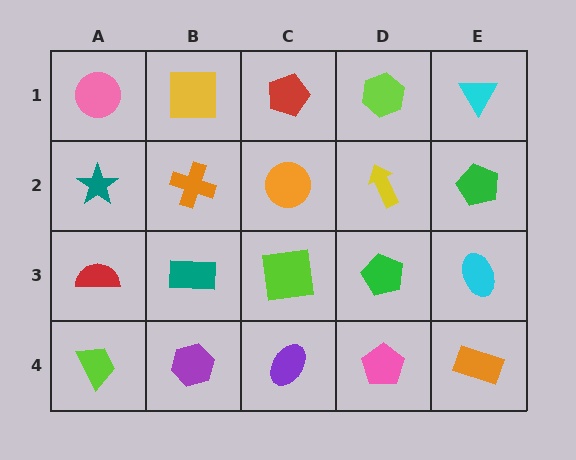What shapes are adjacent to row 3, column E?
A green pentagon (row 2, column E), an orange rectangle (row 4, column E), a green pentagon (row 3, column D).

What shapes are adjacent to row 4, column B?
A teal rectangle (row 3, column B), a lime trapezoid (row 4, column A), a purple ellipse (row 4, column C).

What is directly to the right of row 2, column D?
A green pentagon.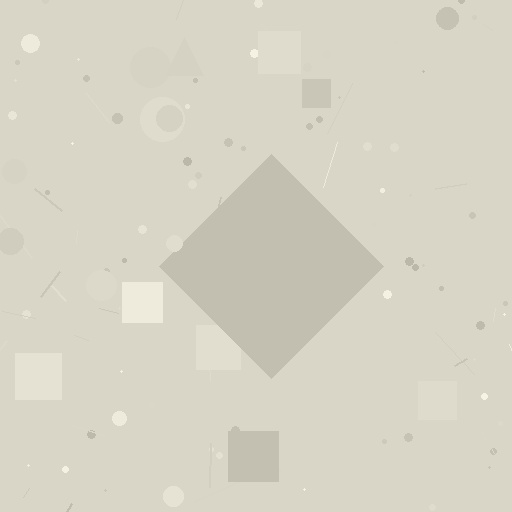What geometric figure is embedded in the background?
A diamond is embedded in the background.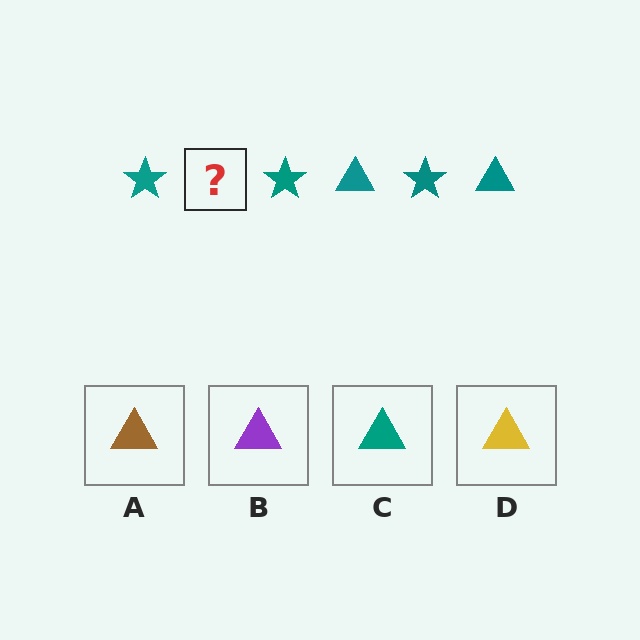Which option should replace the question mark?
Option C.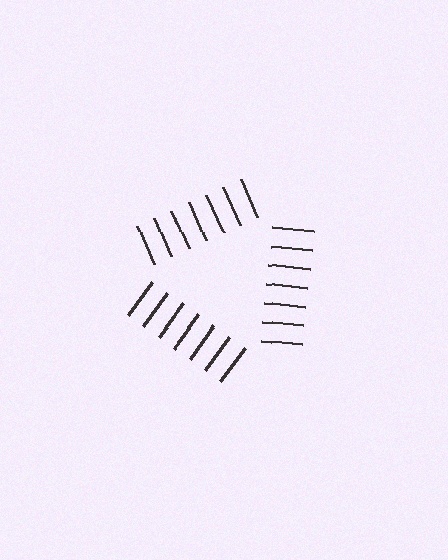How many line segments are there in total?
21 — 7 along each of the 3 edges.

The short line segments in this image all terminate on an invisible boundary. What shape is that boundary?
An illusory triangle — the line segments terminate on its edges but no continuous stroke is drawn.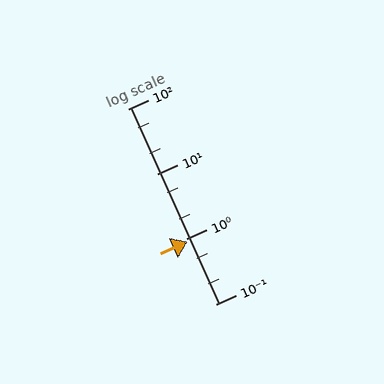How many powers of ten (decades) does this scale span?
The scale spans 3 decades, from 0.1 to 100.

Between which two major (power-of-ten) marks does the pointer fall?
The pointer is between 0.1 and 1.